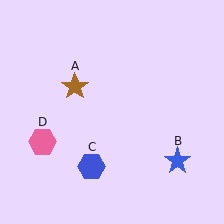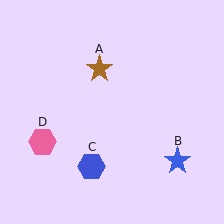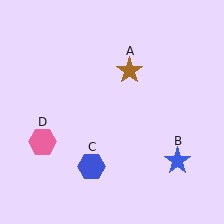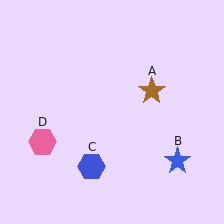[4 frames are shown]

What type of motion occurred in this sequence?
The brown star (object A) rotated clockwise around the center of the scene.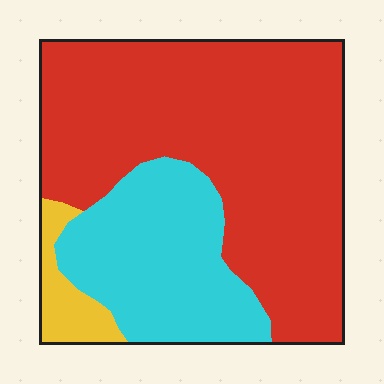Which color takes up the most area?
Red, at roughly 65%.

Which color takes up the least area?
Yellow, at roughly 5%.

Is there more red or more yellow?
Red.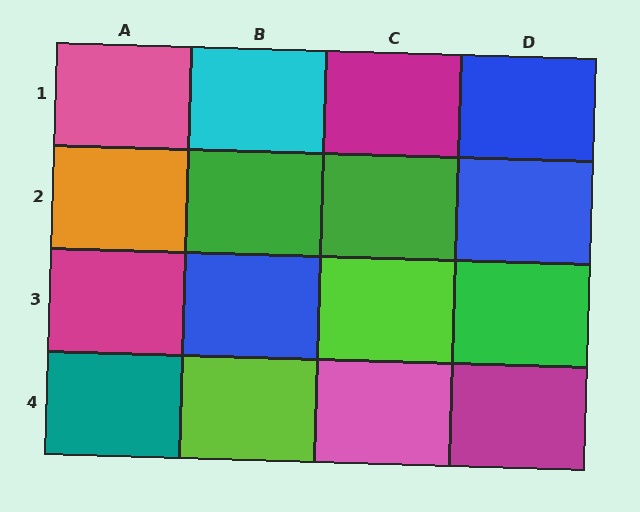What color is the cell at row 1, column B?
Cyan.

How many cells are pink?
2 cells are pink.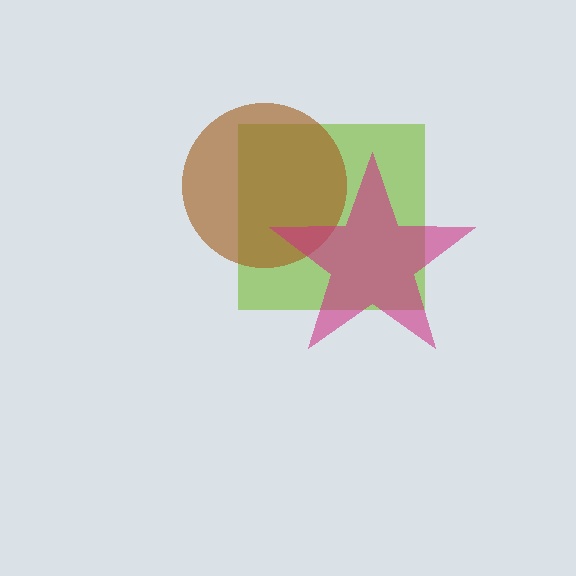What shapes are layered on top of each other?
The layered shapes are: a lime square, a brown circle, a magenta star.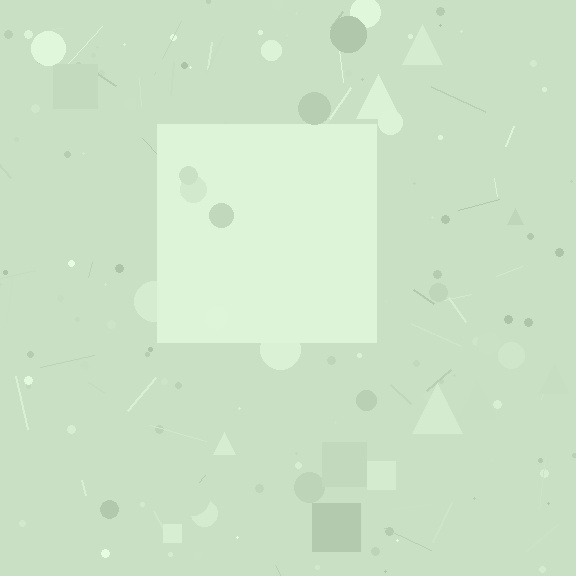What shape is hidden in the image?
A square is hidden in the image.